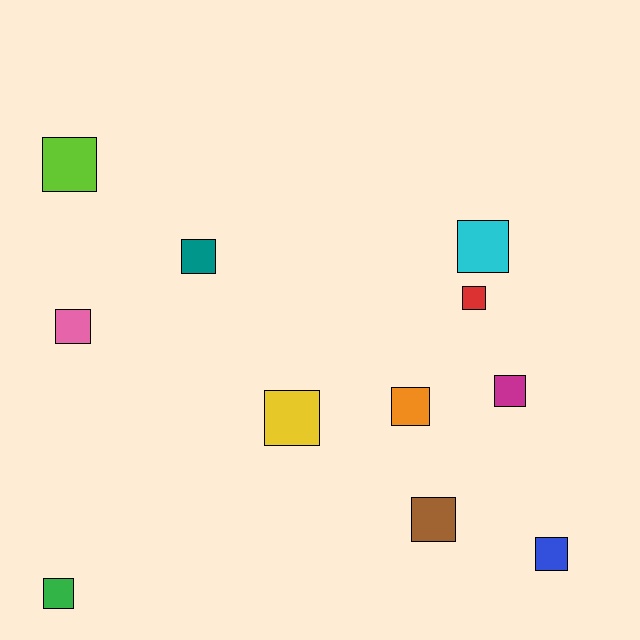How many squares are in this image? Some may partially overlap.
There are 11 squares.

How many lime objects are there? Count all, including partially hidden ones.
There is 1 lime object.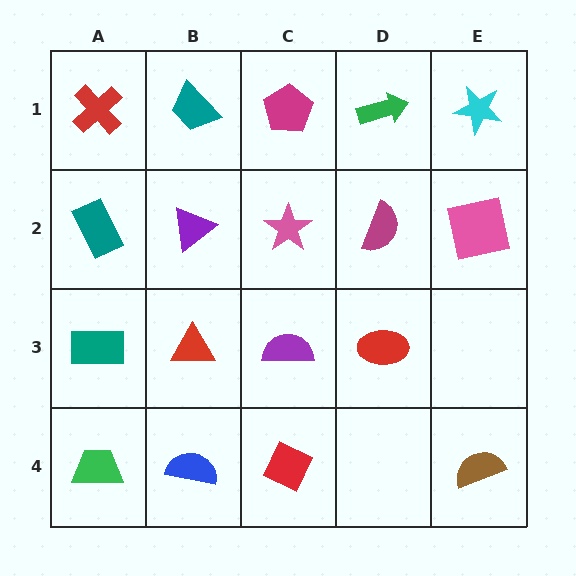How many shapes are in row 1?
5 shapes.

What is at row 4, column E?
A brown semicircle.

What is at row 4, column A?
A green trapezoid.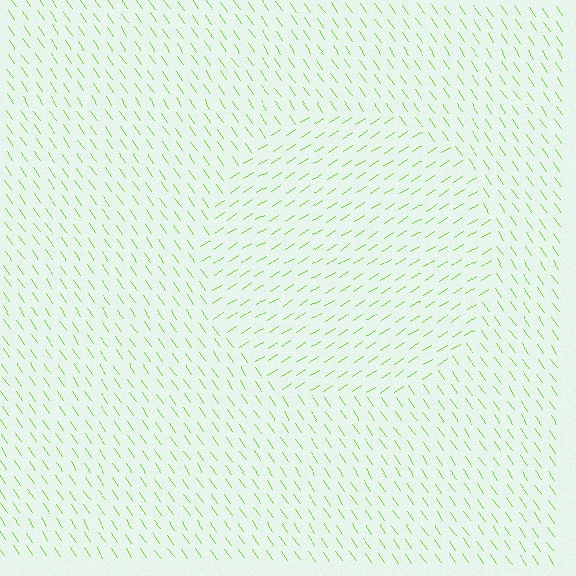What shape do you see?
I see a circle.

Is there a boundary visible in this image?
Yes, there is a texture boundary formed by a change in line orientation.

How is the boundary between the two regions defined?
The boundary is defined purely by a change in line orientation (approximately 88 degrees difference). All lines are the same color and thickness.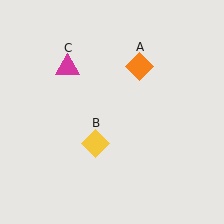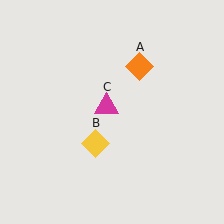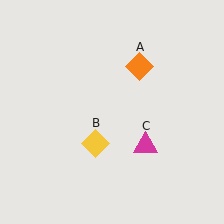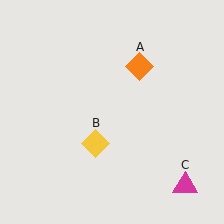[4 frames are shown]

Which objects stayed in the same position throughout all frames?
Orange diamond (object A) and yellow diamond (object B) remained stationary.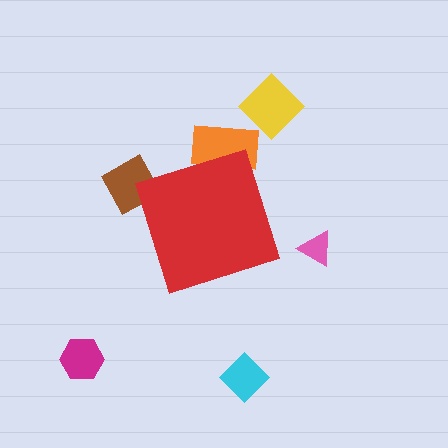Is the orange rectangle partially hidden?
Yes, the orange rectangle is partially hidden behind the red diamond.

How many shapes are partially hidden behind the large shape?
2 shapes are partially hidden.